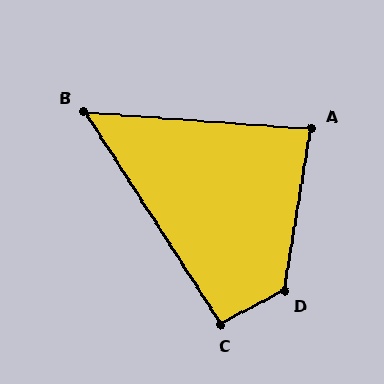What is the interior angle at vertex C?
Approximately 95 degrees (obtuse).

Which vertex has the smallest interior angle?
B, at approximately 53 degrees.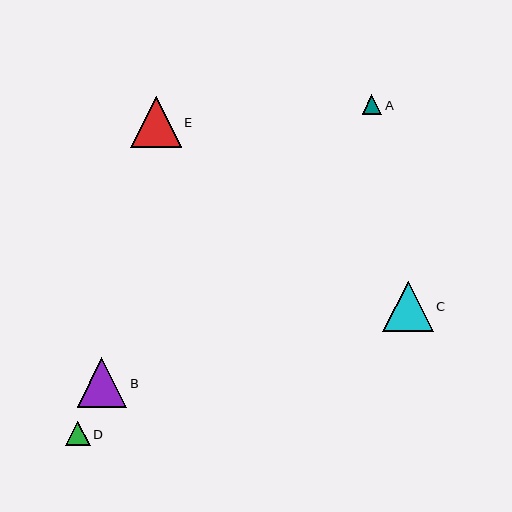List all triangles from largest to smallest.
From largest to smallest: E, C, B, D, A.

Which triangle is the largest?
Triangle E is the largest with a size of approximately 50 pixels.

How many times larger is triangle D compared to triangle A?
Triangle D is approximately 1.2 times the size of triangle A.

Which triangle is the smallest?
Triangle A is the smallest with a size of approximately 20 pixels.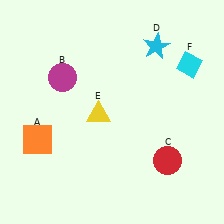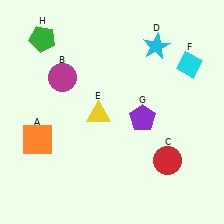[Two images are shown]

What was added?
A purple pentagon (G), a green pentagon (H) were added in Image 2.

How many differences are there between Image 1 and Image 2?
There are 2 differences between the two images.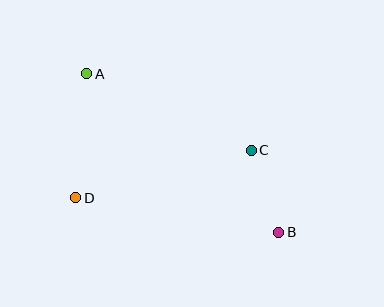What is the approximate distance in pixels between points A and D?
The distance between A and D is approximately 124 pixels.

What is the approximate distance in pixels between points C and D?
The distance between C and D is approximately 182 pixels.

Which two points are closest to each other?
Points B and C are closest to each other.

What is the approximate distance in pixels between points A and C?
The distance between A and C is approximately 182 pixels.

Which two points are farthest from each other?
Points A and B are farthest from each other.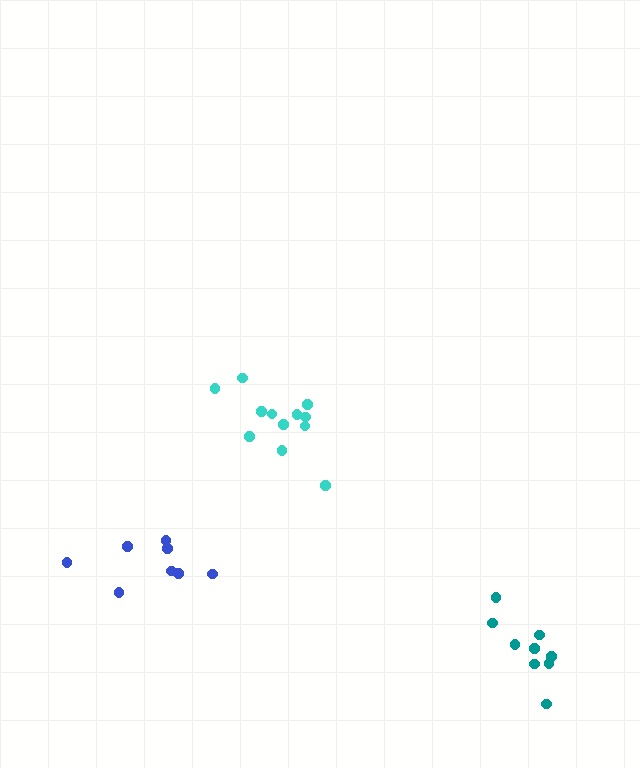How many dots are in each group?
Group 1: 12 dots, Group 2: 9 dots, Group 3: 8 dots (29 total).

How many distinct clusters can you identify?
There are 3 distinct clusters.